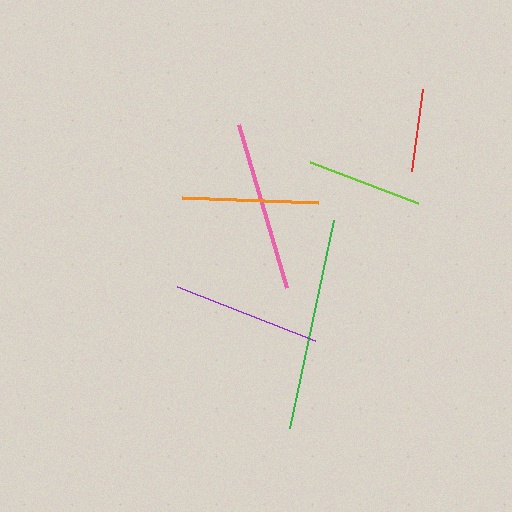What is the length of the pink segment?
The pink segment is approximately 170 pixels long.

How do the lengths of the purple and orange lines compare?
The purple and orange lines are approximately the same length.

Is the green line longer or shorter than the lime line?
The green line is longer than the lime line.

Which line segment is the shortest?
The red line is the shortest at approximately 83 pixels.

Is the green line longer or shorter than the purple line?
The green line is longer than the purple line.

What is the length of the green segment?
The green segment is approximately 212 pixels long.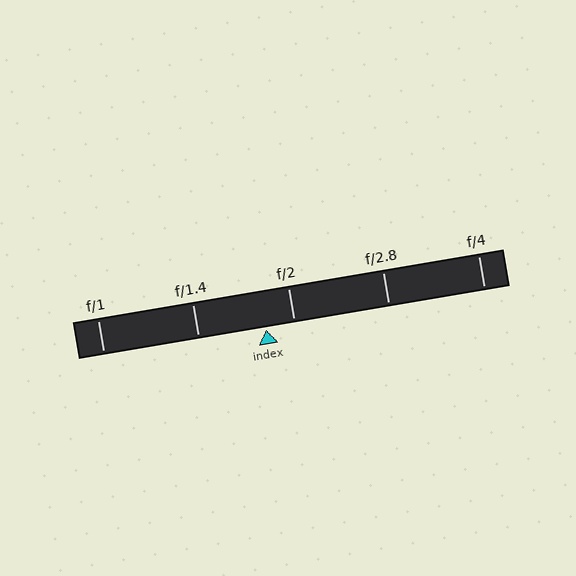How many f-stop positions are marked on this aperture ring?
There are 5 f-stop positions marked.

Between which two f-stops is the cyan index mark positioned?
The index mark is between f/1.4 and f/2.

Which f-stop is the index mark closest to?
The index mark is closest to f/2.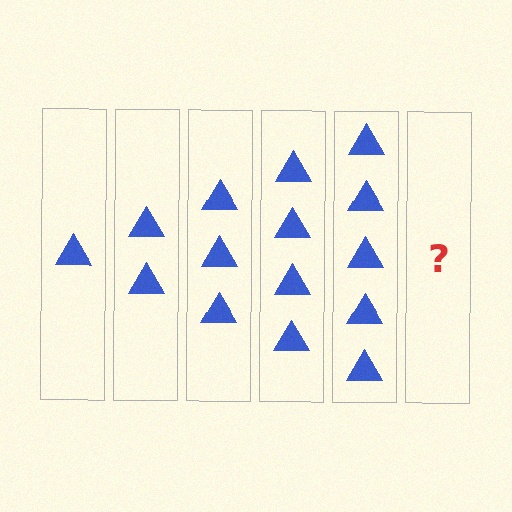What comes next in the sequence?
The next element should be 6 triangles.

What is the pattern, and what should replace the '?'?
The pattern is that each step adds one more triangle. The '?' should be 6 triangles.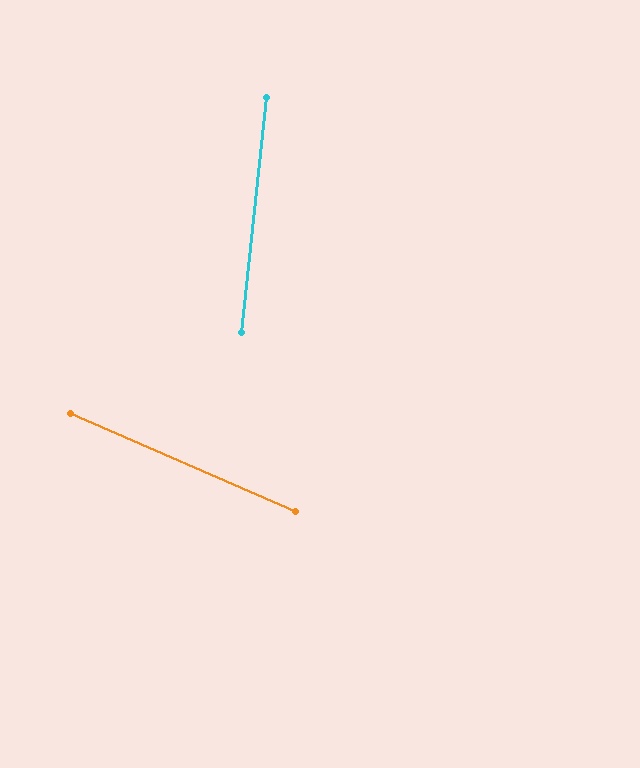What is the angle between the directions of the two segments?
Approximately 73 degrees.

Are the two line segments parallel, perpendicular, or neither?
Neither parallel nor perpendicular — they differ by about 73°.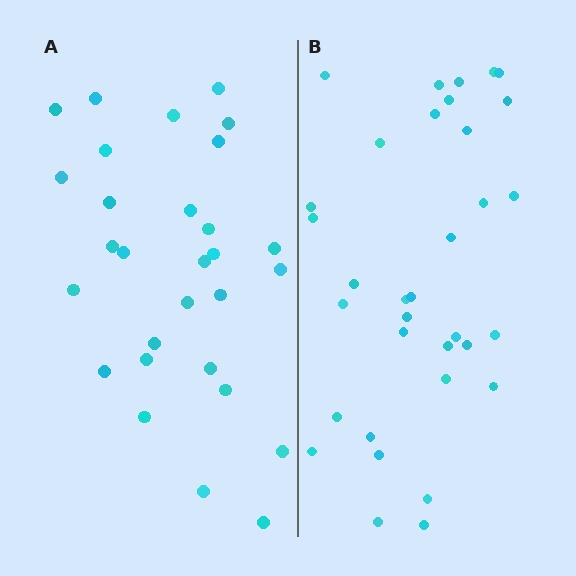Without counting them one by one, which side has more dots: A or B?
Region B (the right region) has more dots.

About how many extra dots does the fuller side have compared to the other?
Region B has about 5 more dots than region A.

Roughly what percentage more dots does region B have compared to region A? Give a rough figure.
About 15% more.